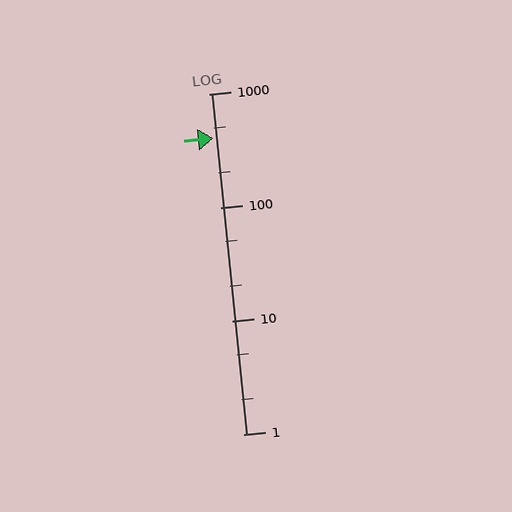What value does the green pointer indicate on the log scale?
The pointer indicates approximately 410.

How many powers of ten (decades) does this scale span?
The scale spans 3 decades, from 1 to 1000.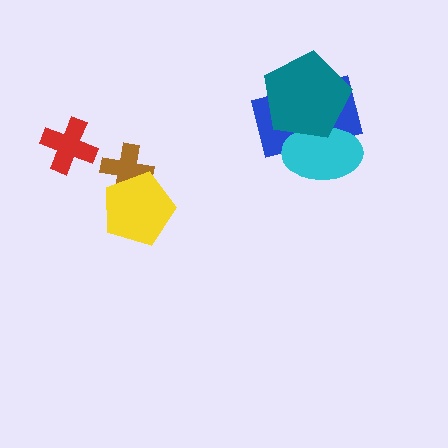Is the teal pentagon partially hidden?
No, no other shape covers it.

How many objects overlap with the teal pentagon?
2 objects overlap with the teal pentagon.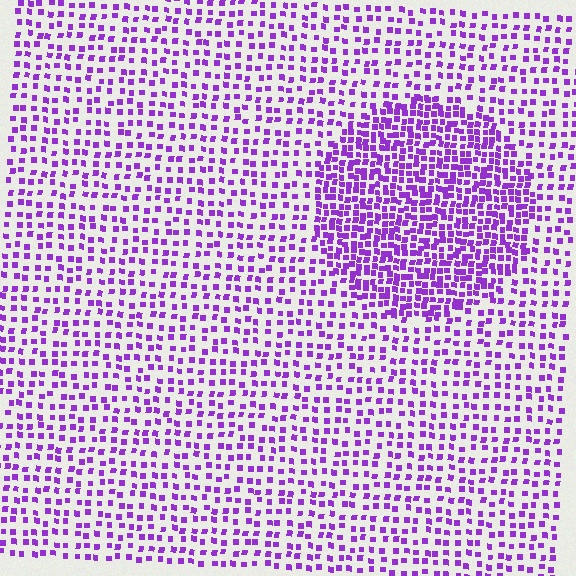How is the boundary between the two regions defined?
The boundary is defined by a change in element density (approximately 2.0x ratio). All elements are the same color, size, and shape.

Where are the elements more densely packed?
The elements are more densely packed inside the circle boundary.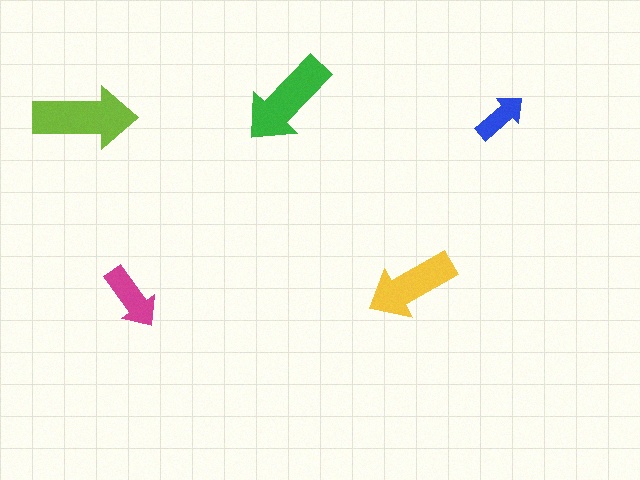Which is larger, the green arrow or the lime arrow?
The lime one.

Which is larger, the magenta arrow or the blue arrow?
The magenta one.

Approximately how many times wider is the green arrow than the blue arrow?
About 2 times wider.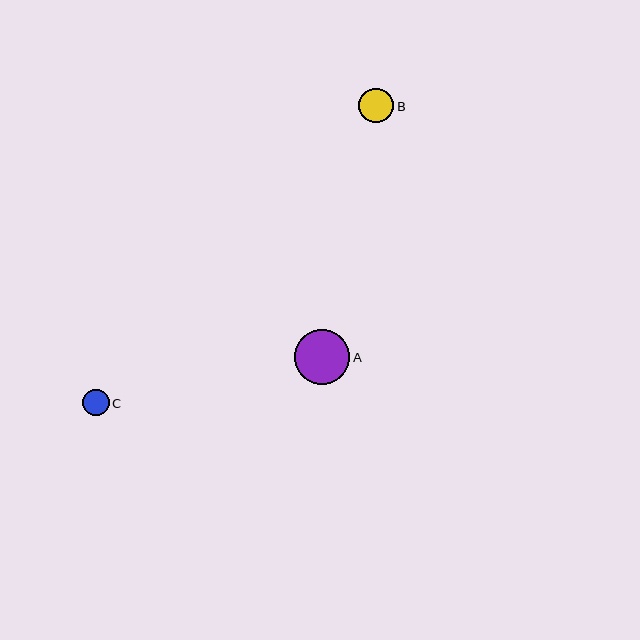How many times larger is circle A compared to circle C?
Circle A is approximately 2.1 times the size of circle C.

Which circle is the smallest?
Circle C is the smallest with a size of approximately 27 pixels.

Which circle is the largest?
Circle A is the largest with a size of approximately 55 pixels.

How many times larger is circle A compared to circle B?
Circle A is approximately 1.6 times the size of circle B.